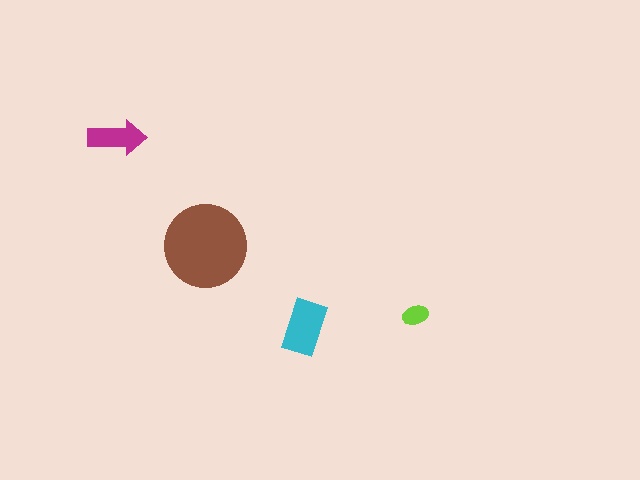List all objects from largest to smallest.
The brown circle, the cyan rectangle, the magenta arrow, the lime ellipse.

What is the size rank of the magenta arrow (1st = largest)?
3rd.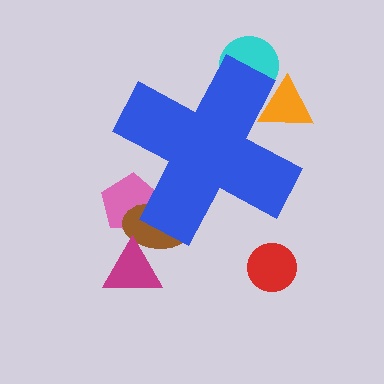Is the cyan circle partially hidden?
Yes, the cyan circle is partially hidden behind the blue cross.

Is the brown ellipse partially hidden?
Yes, the brown ellipse is partially hidden behind the blue cross.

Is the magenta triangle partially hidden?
No, the magenta triangle is fully visible.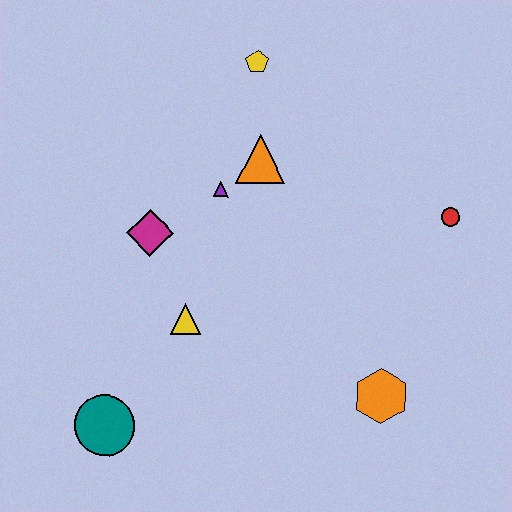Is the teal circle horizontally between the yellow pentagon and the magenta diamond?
No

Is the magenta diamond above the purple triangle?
No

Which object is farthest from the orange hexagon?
The yellow pentagon is farthest from the orange hexagon.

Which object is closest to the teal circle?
The yellow triangle is closest to the teal circle.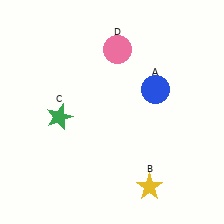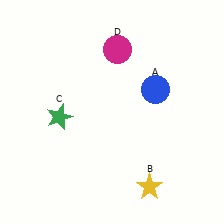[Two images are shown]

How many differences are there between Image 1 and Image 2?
There is 1 difference between the two images.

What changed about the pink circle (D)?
In Image 1, D is pink. In Image 2, it changed to magenta.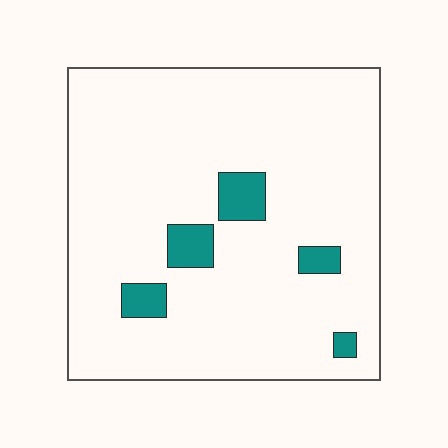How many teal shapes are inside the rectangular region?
5.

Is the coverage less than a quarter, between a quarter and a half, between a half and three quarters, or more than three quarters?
Less than a quarter.